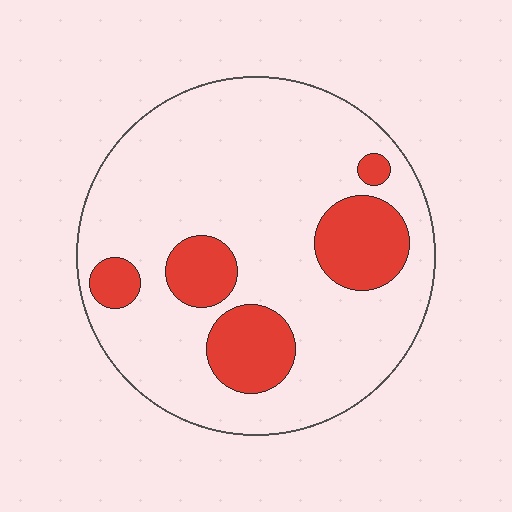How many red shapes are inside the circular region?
5.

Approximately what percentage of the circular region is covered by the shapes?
Approximately 20%.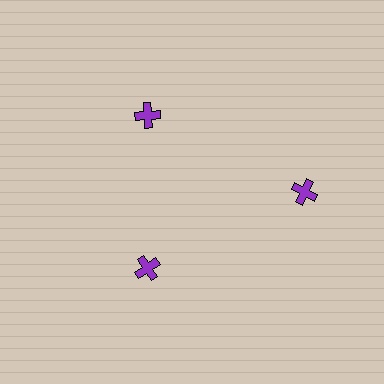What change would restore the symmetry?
The symmetry would be restored by moving it inward, back onto the ring so that all 3 crosses sit at equal angles and equal distance from the center.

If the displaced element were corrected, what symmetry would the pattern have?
It would have 3-fold rotational symmetry — the pattern would map onto itself every 120 degrees.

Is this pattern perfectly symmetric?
No. The 3 purple crosses are arranged in a ring, but one element near the 3 o'clock position is pushed outward from the center, breaking the 3-fold rotational symmetry.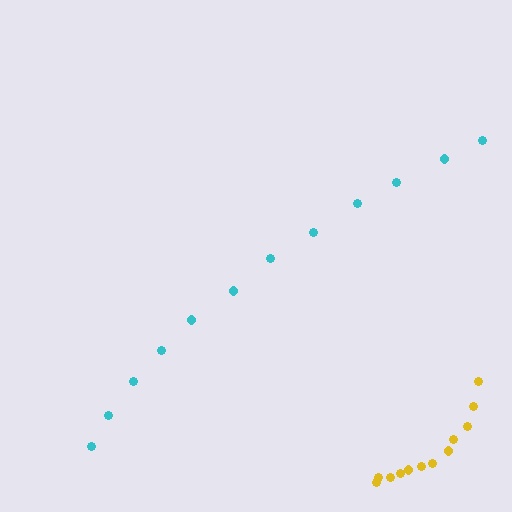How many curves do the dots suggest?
There are 2 distinct paths.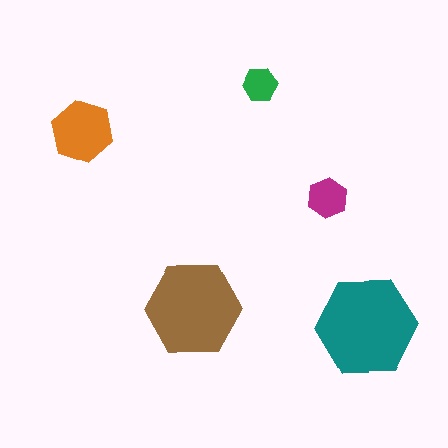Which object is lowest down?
The teal hexagon is bottommost.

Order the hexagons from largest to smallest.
the teal one, the brown one, the orange one, the magenta one, the green one.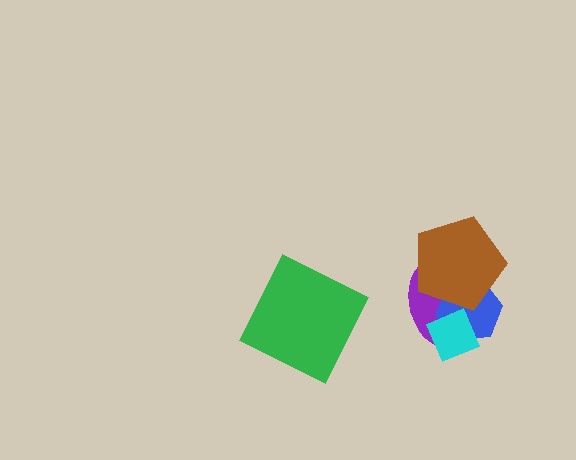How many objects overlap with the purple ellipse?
3 objects overlap with the purple ellipse.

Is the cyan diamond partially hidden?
No, no other shape covers it.